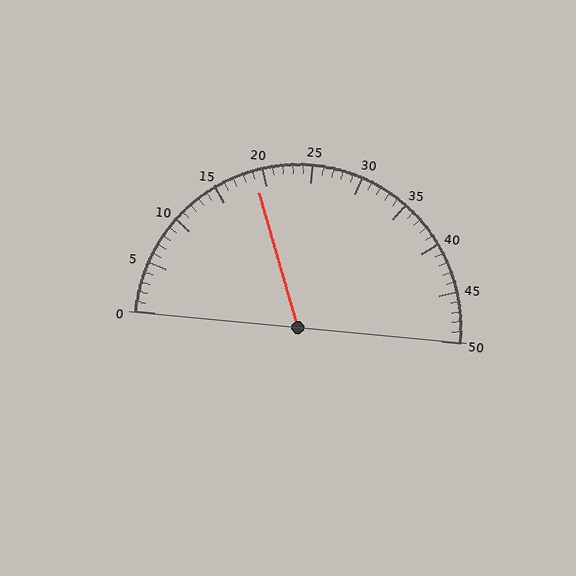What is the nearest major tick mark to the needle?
The nearest major tick mark is 20.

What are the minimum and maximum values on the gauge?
The gauge ranges from 0 to 50.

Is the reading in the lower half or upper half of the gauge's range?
The reading is in the lower half of the range (0 to 50).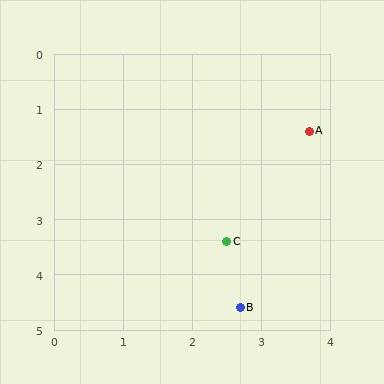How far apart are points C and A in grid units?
Points C and A are about 2.3 grid units apart.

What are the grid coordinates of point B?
Point B is at approximately (2.7, 4.6).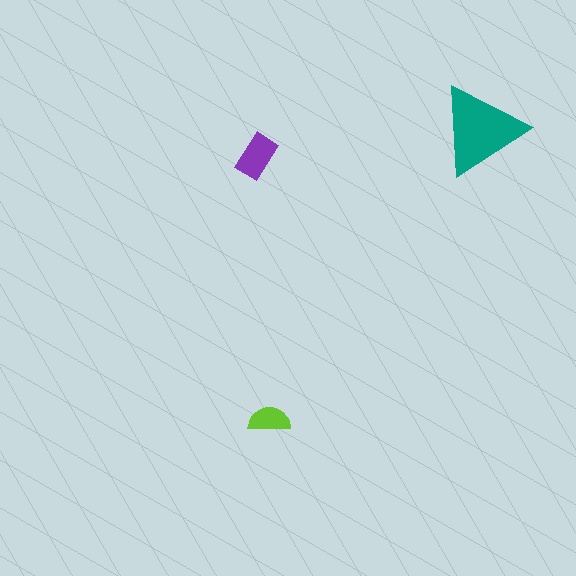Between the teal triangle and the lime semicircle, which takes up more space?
The teal triangle.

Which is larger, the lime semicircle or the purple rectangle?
The purple rectangle.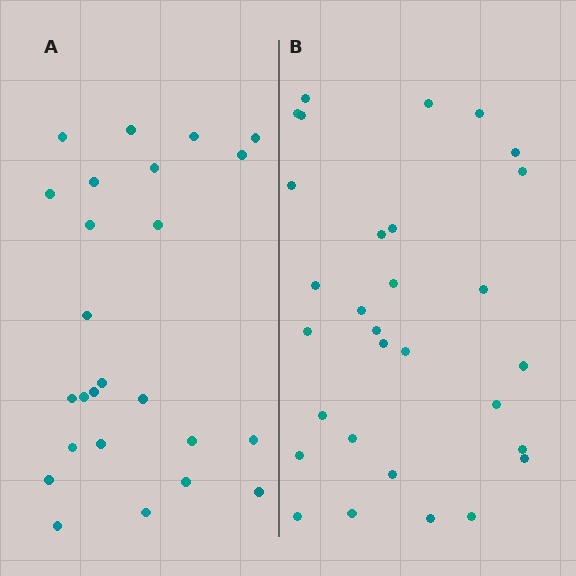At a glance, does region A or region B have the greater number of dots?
Region B (the right region) has more dots.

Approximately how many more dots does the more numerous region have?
Region B has about 5 more dots than region A.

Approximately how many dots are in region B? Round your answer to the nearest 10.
About 30 dots.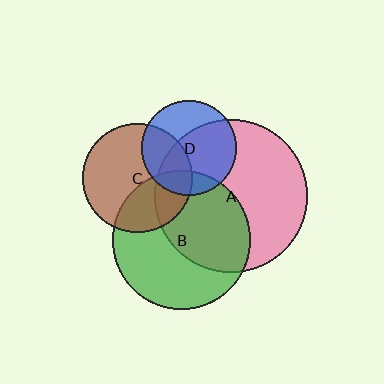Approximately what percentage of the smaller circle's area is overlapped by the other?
Approximately 35%.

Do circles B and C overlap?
Yes.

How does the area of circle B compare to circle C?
Approximately 1.6 times.